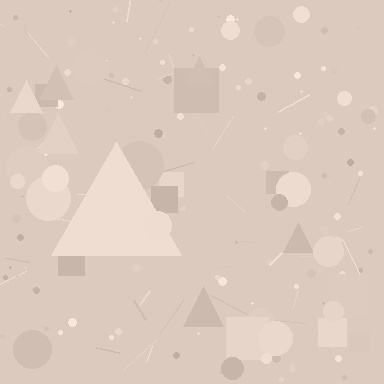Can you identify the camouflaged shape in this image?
The camouflaged shape is a triangle.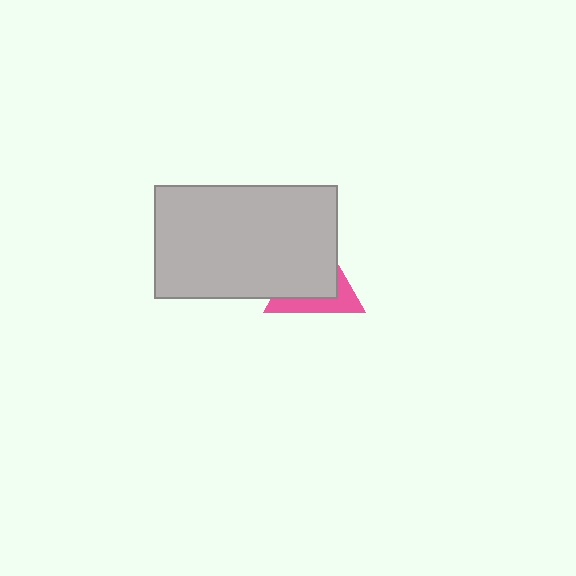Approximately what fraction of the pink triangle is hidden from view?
Roughly 63% of the pink triangle is hidden behind the light gray rectangle.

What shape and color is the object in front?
The object in front is a light gray rectangle.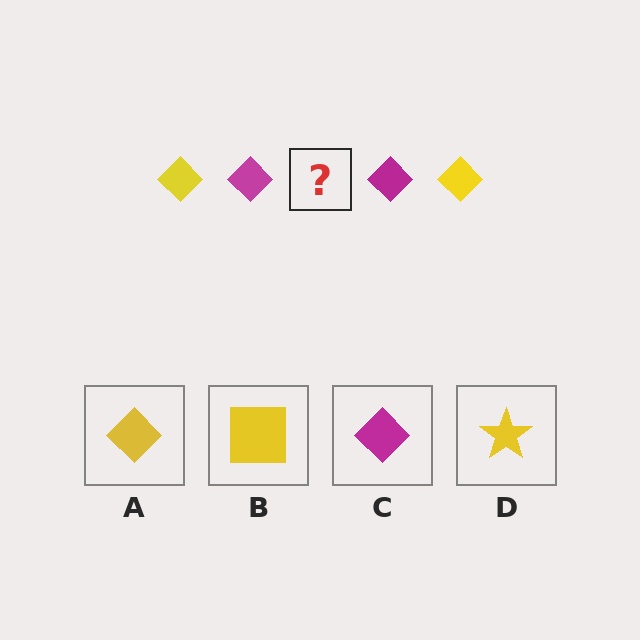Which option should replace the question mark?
Option A.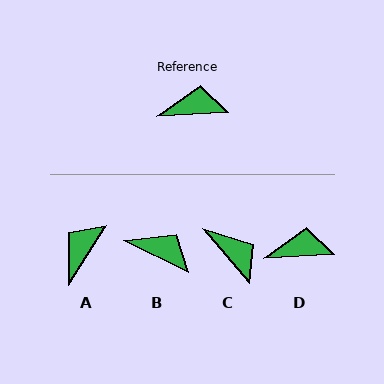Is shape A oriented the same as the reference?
No, it is off by about 55 degrees.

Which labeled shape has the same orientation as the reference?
D.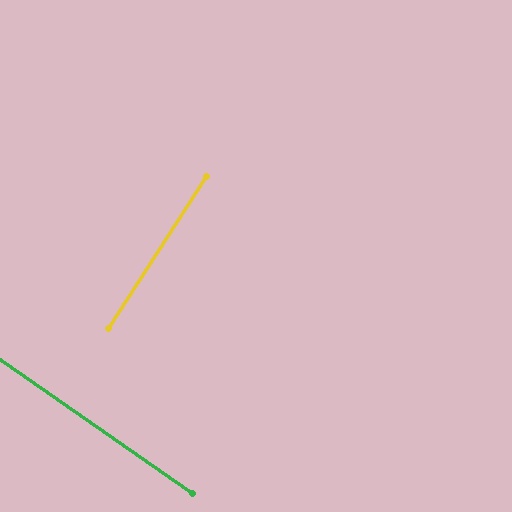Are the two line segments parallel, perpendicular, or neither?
Perpendicular — they meet at approximately 88°.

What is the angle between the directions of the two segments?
Approximately 88 degrees.